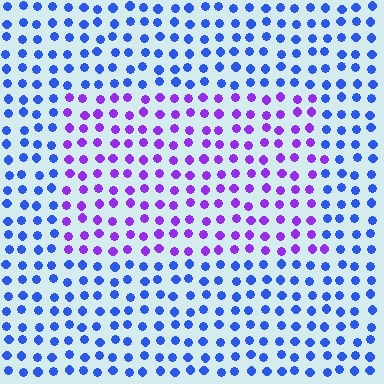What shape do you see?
I see a rectangle.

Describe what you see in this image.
The image is filled with small blue elements in a uniform arrangement. A rectangle-shaped region is visible where the elements are tinted to a slightly different hue, forming a subtle color boundary.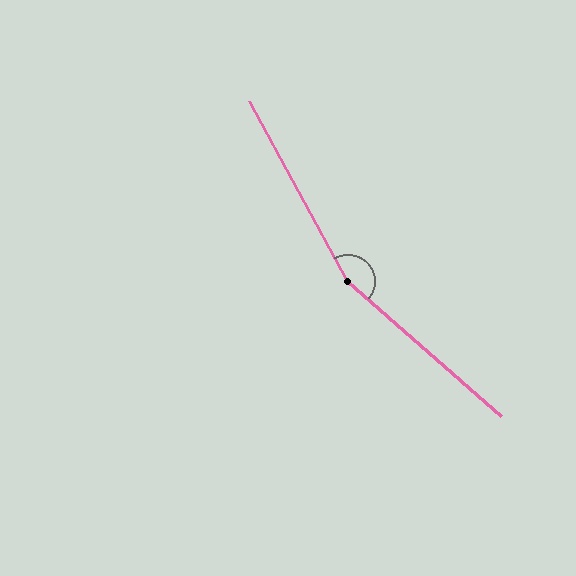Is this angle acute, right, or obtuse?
It is obtuse.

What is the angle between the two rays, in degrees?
Approximately 160 degrees.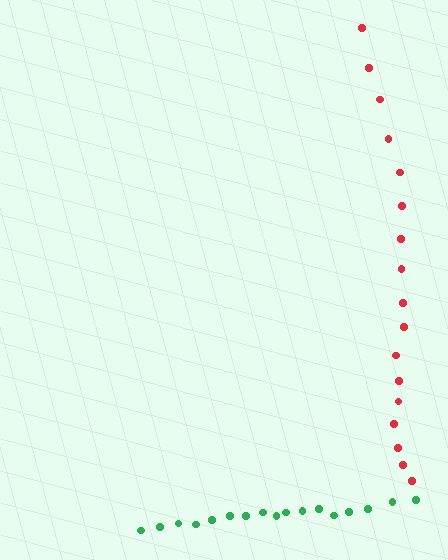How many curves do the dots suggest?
There are 2 distinct paths.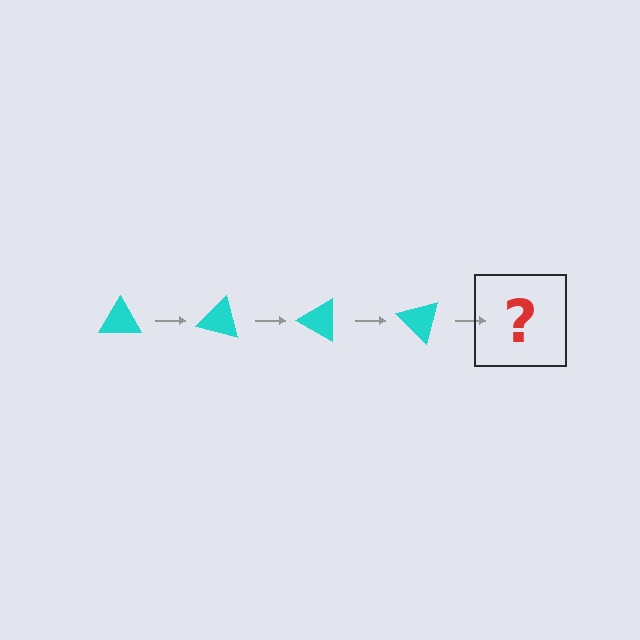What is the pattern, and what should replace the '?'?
The pattern is that the triangle rotates 15 degrees each step. The '?' should be a cyan triangle rotated 60 degrees.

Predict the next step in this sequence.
The next step is a cyan triangle rotated 60 degrees.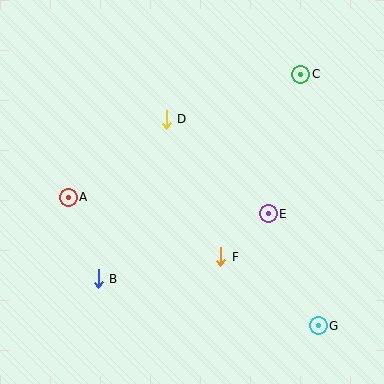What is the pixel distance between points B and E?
The distance between B and E is 182 pixels.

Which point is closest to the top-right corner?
Point C is closest to the top-right corner.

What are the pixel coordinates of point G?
Point G is at (318, 326).